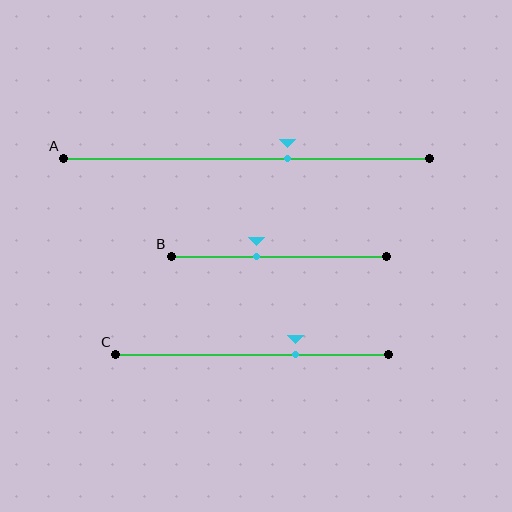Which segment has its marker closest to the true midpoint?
Segment B has its marker closest to the true midpoint.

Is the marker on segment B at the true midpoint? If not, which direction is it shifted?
No, the marker on segment B is shifted to the left by about 10% of the segment length.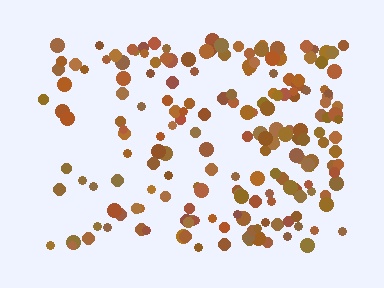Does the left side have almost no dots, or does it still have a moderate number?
Still a moderate number, just noticeably fewer than the right.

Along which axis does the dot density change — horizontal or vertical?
Horizontal.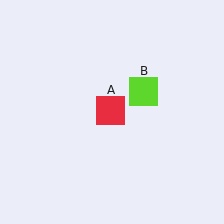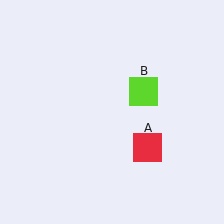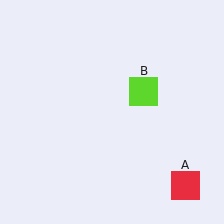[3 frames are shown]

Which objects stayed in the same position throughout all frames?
Lime square (object B) remained stationary.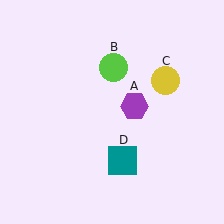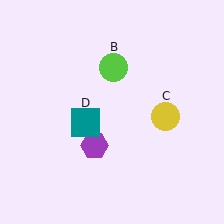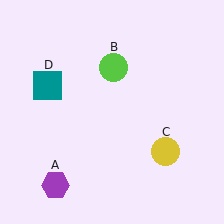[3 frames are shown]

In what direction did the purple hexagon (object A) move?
The purple hexagon (object A) moved down and to the left.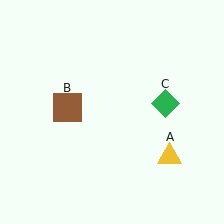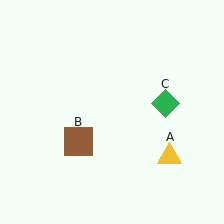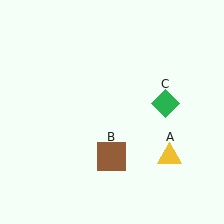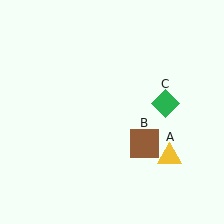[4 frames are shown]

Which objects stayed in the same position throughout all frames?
Yellow triangle (object A) and green diamond (object C) remained stationary.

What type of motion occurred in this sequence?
The brown square (object B) rotated counterclockwise around the center of the scene.